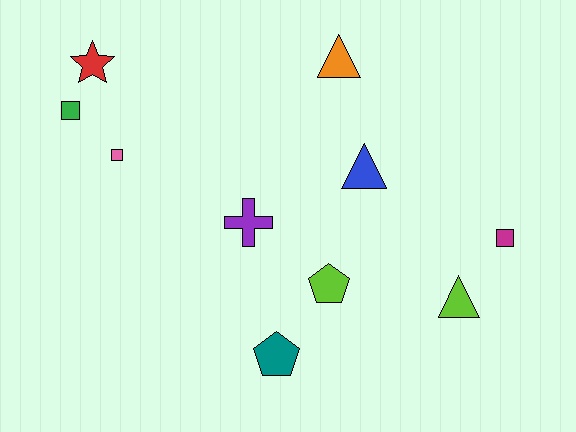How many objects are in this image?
There are 10 objects.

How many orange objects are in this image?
There is 1 orange object.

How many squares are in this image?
There are 3 squares.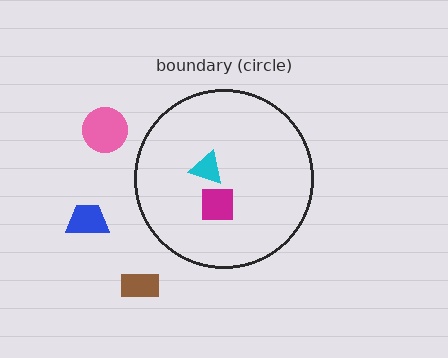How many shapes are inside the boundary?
2 inside, 3 outside.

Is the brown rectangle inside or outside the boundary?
Outside.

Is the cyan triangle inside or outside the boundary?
Inside.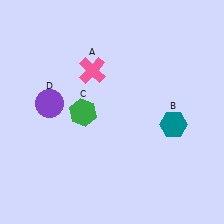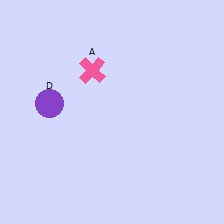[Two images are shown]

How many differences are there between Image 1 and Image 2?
There are 2 differences between the two images.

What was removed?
The green hexagon (C), the teal hexagon (B) were removed in Image 2.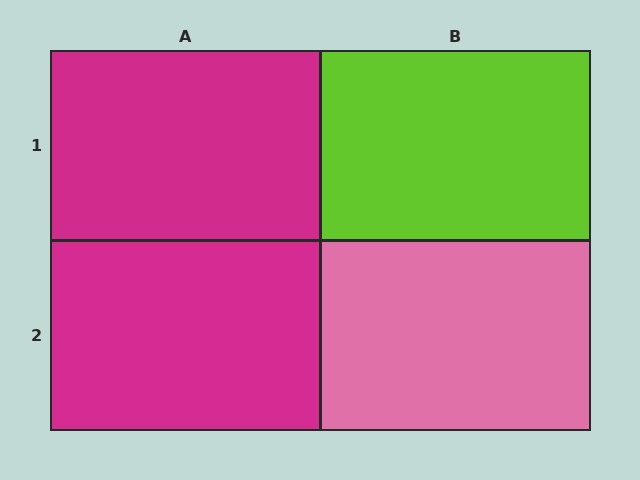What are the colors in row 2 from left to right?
Magenta, pink.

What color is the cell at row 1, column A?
Magenta.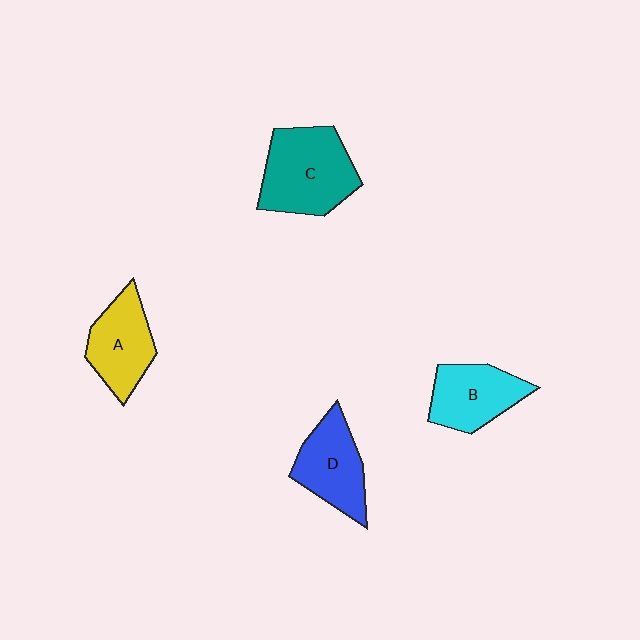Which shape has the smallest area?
Shape B (cyan).